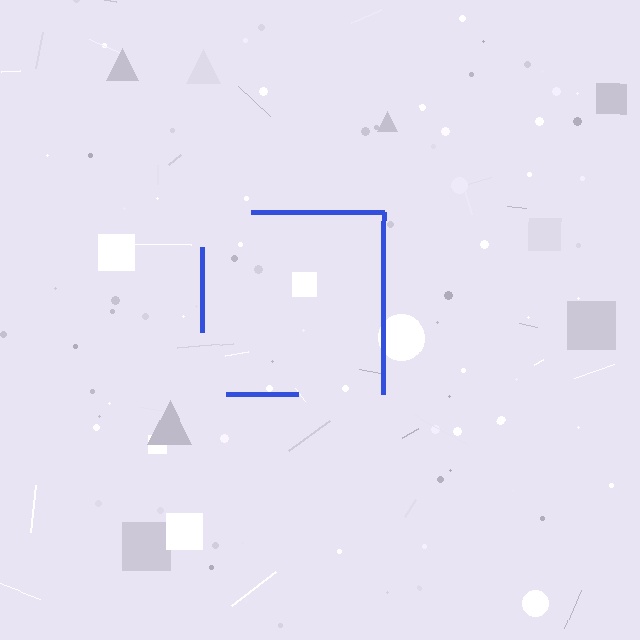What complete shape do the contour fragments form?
The contour fragments form a square.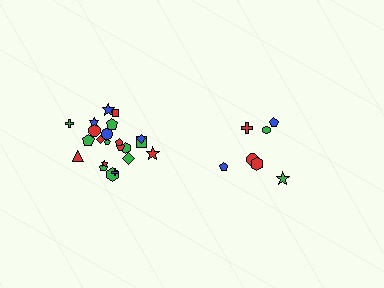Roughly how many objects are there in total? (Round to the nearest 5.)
Roughly 30 objects in total.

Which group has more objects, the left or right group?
The left group.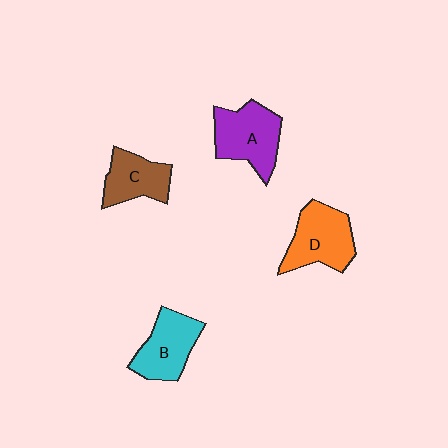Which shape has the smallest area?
Shape C (brown).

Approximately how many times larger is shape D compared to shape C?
Approximately 1.3 times.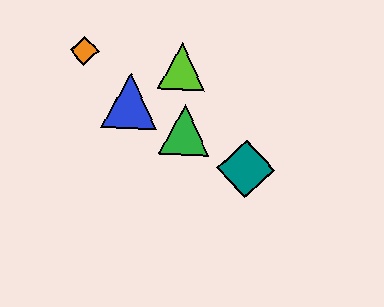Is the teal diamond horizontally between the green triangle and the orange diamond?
No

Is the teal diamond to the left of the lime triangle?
No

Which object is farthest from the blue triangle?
The teal diamond is farthest from the blue triangle.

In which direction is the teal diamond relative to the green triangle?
The teal diamond is to the right of the green triangle.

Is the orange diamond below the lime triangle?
No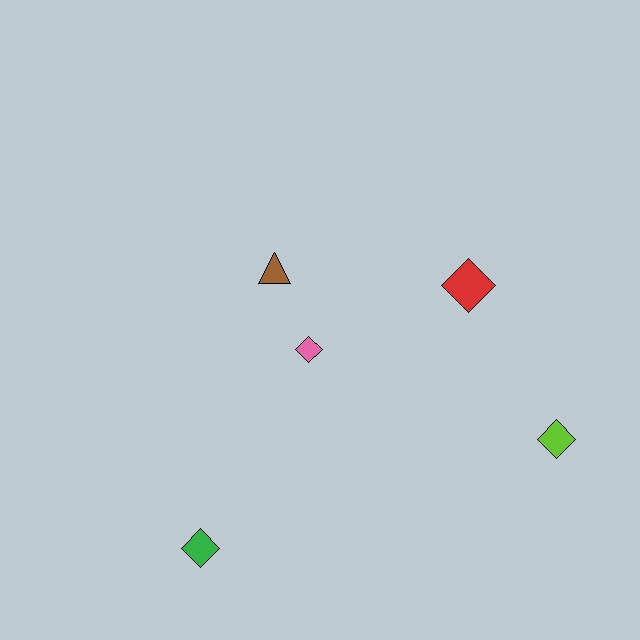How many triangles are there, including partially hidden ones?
There is 1 triangle.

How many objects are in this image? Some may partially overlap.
There are 5 objects.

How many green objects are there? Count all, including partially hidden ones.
There is 1 green object.